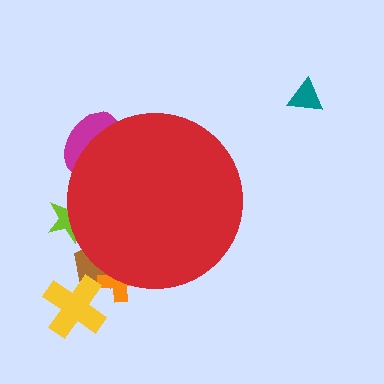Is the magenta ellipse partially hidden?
Yes, the magenta ellipse is partially hidden behind the red circle.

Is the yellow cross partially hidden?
No, the yellow cross is fully visible.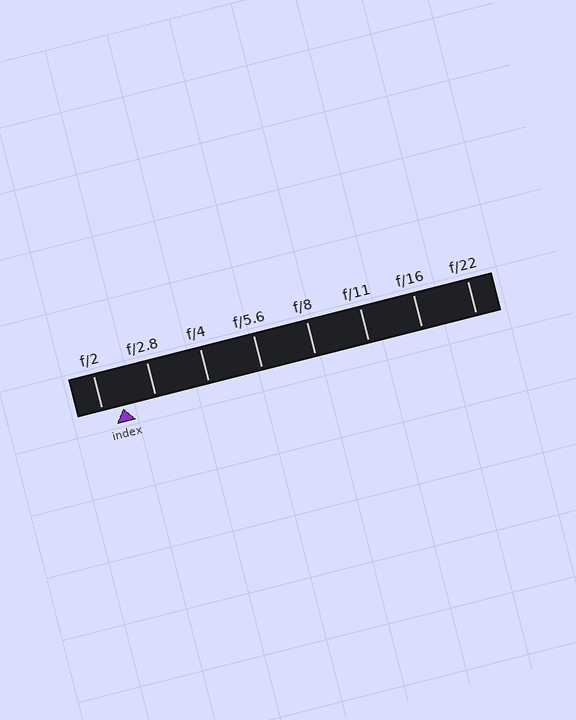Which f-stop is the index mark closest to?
The index mark is closest to f/2.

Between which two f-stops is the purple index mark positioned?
The index mark is between f/2 and f/2.8.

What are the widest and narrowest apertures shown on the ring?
The widest aperture shown is f/2 and the narrowest is f/22.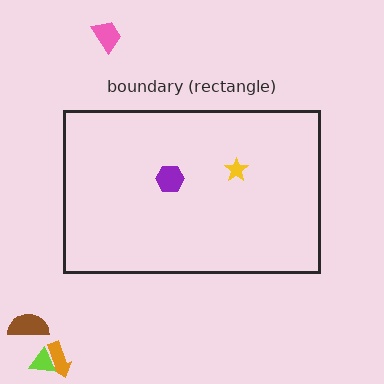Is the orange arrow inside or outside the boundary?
Outside.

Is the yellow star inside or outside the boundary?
Inside.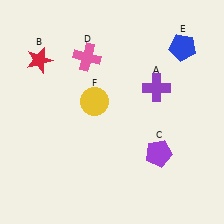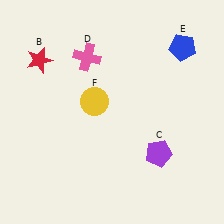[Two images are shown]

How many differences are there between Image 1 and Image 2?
There is 1 difference between the two images.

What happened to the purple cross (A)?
The purple cross (A) was removed in Image 2. It was in the top-right area of Image 1.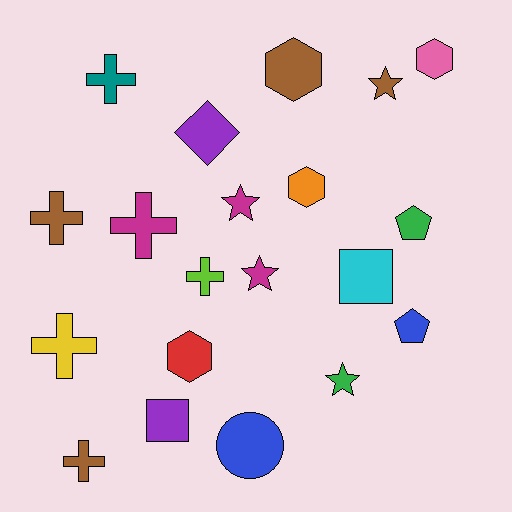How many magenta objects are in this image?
There are 3 magenta objects.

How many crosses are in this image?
There are 6 crosses.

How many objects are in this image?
There are 20 objects.